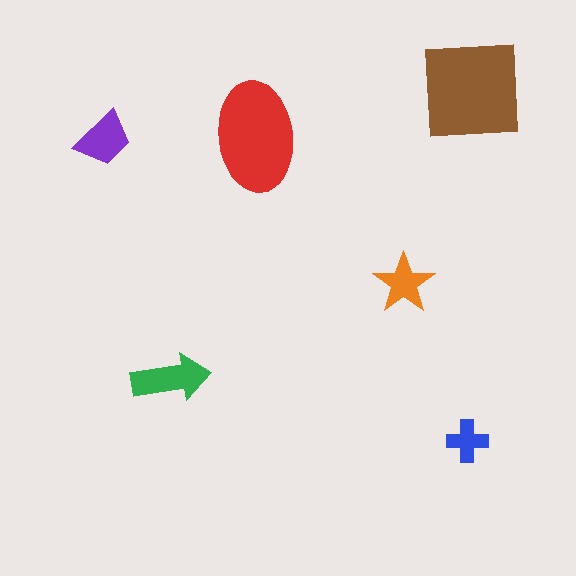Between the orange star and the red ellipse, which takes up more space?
The red ellipse.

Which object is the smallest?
The blue cross.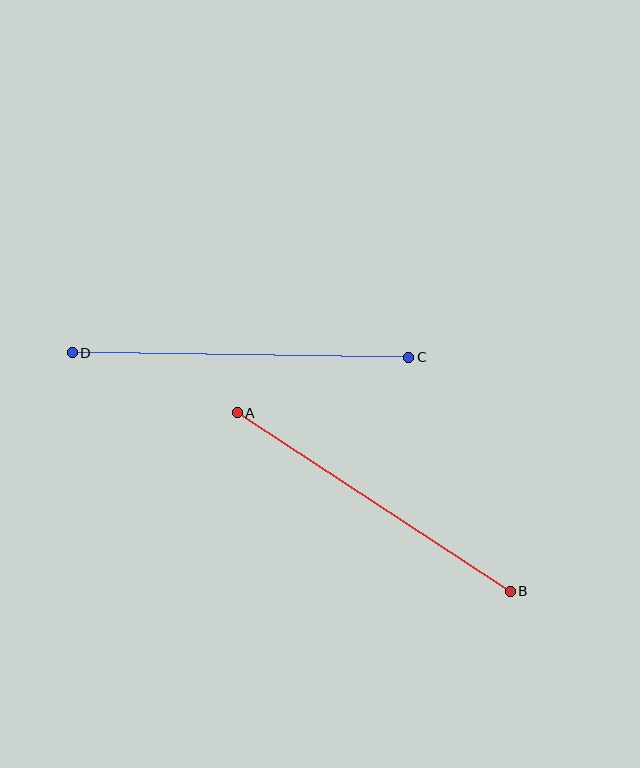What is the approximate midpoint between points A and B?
The midpoint is at approximately (374, 502) pixels.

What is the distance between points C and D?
The distance is approximately 337 pixels.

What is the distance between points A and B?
The distance is approximately 327 pixels.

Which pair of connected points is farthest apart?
Points C and D are farthest apart.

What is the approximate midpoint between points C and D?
The midpoint is at approximately (241, 355) pixels.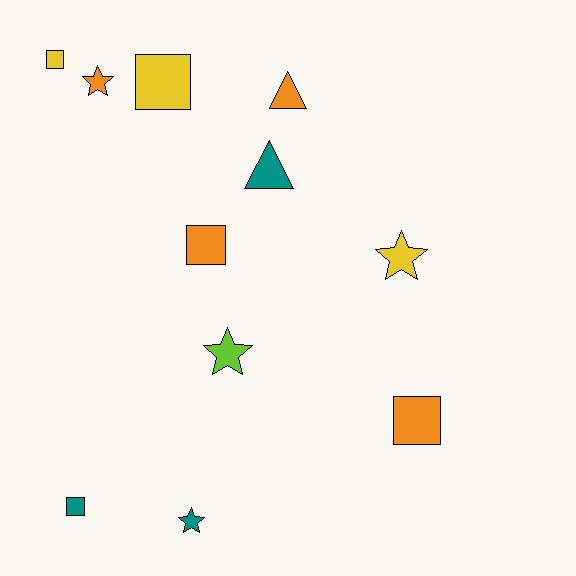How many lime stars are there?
There is 1 lime star.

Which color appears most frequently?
Orange, with 4 objects.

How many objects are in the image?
There are 11 objects.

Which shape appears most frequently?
Square, with 5 objects.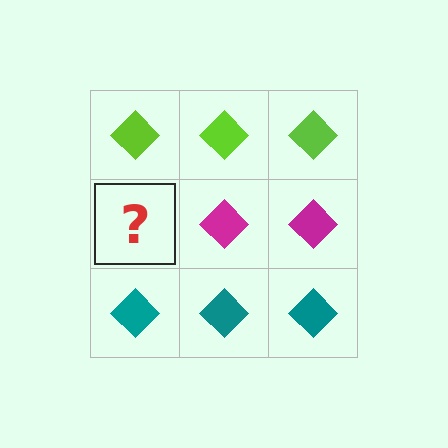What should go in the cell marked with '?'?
The missing cell should contain a magenta diamond.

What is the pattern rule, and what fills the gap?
The rule is that each row has a consistent color. The gap should be filled with a magenta diamond.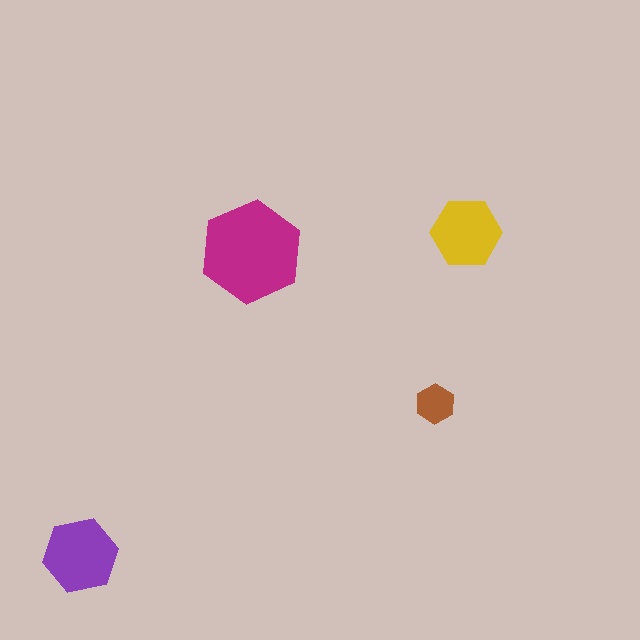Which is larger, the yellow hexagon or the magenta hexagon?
The magenta one.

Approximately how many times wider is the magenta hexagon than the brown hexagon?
About 2.5 times wider.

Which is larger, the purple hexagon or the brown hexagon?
The purple one.